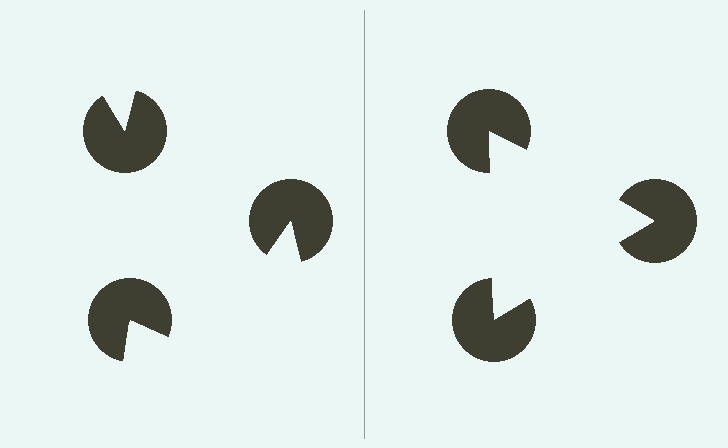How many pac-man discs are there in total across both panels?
6 — 3 on each side.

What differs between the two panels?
The pac-man discs are positioned identically on both sides; only the wedge orientations differ. On the right they align to a triangle; on the left they are misaligned.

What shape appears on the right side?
An illusory triangle.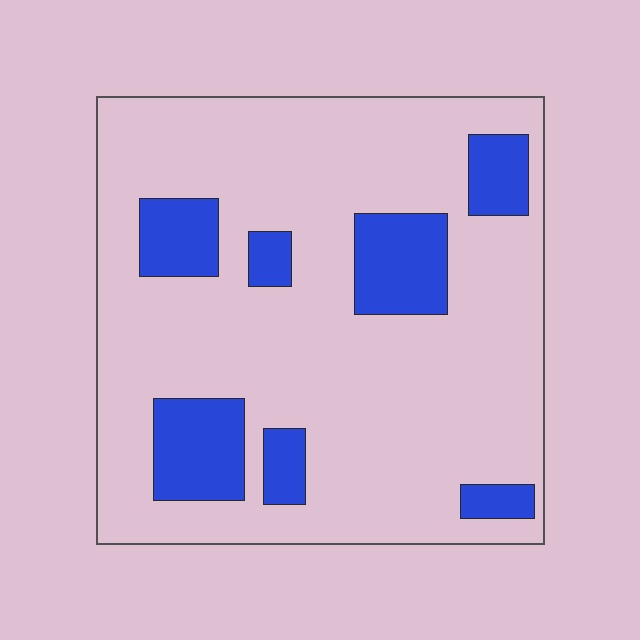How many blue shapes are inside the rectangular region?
7.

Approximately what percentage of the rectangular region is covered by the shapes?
Approximately 20%.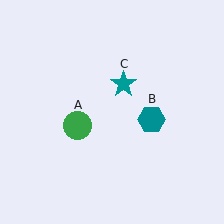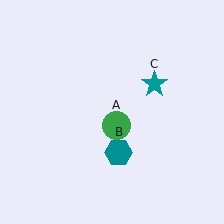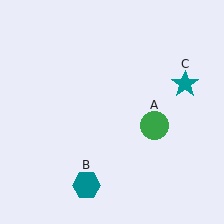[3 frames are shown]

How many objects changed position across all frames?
3 objects changed position: green circle (object A), teal hexagon (object B), teal star (object C).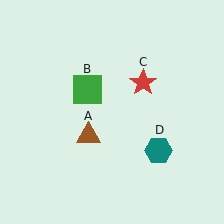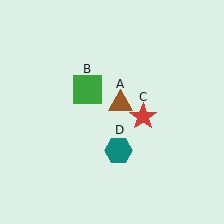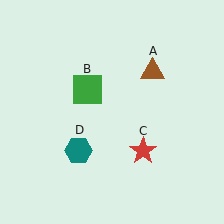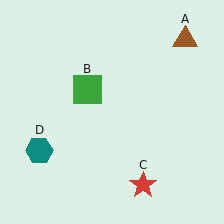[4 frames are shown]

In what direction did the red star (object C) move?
The red star (object C) moved down.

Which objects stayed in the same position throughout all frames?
Green square (object B) remained stationary.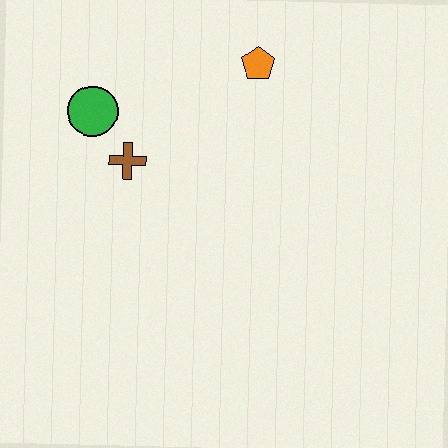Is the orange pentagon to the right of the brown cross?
Yes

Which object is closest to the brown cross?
The green circle is closest to the brown cross.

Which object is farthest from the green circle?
The orange pentagon is farthest from the green circle.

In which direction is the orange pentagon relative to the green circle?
The orange pentagon is to the right of the green circle.